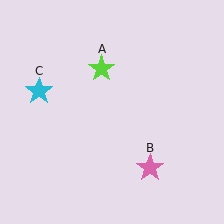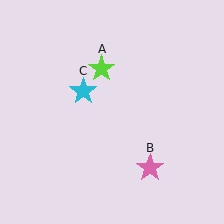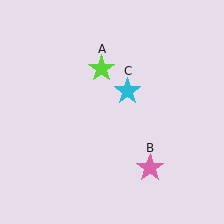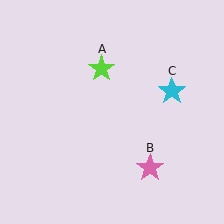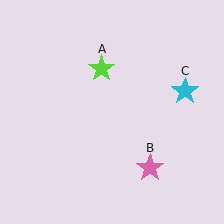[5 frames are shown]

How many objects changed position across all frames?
1 object changed position: cyan star (object C).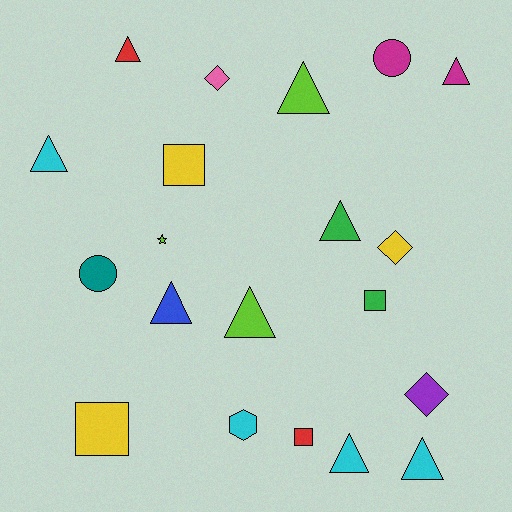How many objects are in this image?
There are 20 objects.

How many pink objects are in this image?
There is 1 pink object.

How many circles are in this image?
There are 2 circles.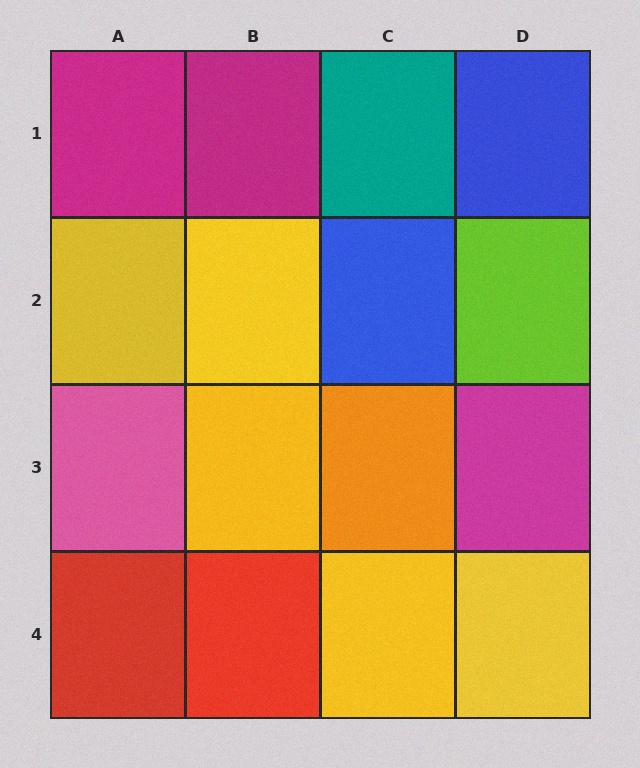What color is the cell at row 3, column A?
Pink.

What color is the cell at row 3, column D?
Magenta.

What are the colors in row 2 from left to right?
Yellow, yellow, blue, lime.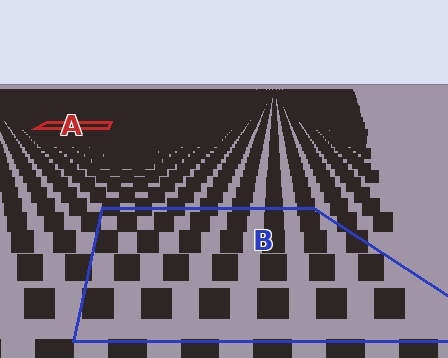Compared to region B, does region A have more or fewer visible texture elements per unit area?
Region A has more texture elements per unit area — they are packed more densely because it is farther away.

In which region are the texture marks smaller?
The texture marks are smaller in region A, because it is farther away.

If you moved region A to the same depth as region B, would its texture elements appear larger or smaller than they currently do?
They would appear larger. At a closer depth, the same texture elements are projected at a bigger on-screen size.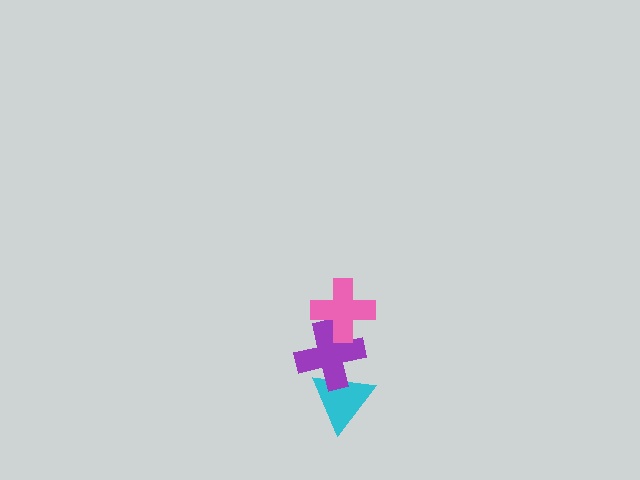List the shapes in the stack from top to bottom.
From top to bottom: the pink cross, the purple cross, the cyan triangle.